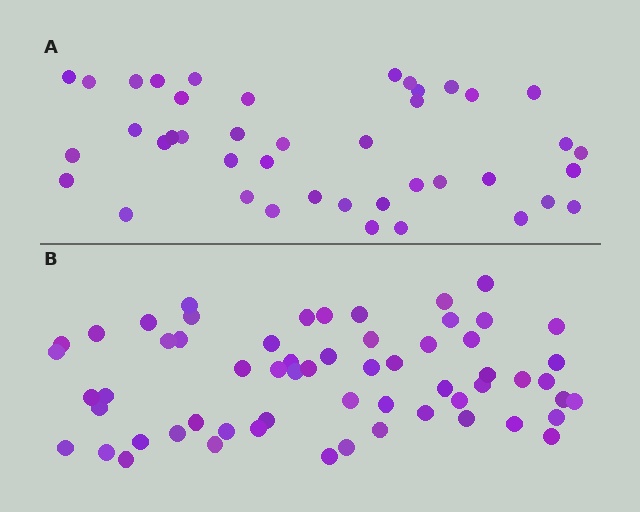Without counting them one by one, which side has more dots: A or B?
Region B (the bottom region) has more dots.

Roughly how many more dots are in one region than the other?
Region B has approximately 20 more dots than region A.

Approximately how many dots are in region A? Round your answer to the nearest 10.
About 40 dots. (The exact count is 42, which rounds to 40.)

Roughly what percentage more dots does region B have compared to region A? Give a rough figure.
About 45% more.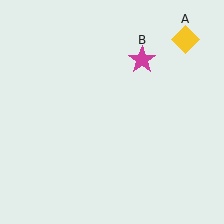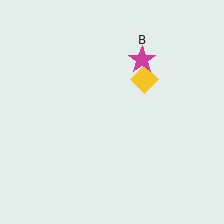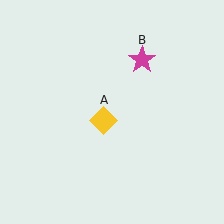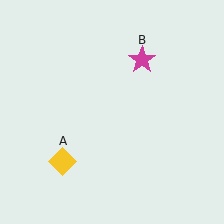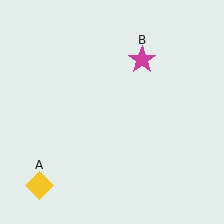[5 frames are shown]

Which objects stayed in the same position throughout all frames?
Magenta star (object B) remained stationary.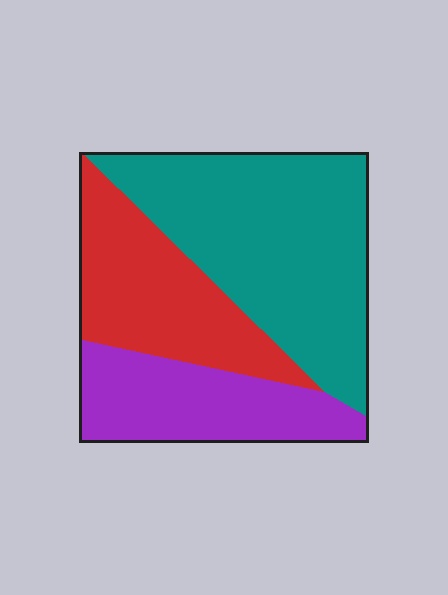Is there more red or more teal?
Teal.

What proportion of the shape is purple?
Purple takes up between a sixth and a third of the shape.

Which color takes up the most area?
Teal, at roughly 50%.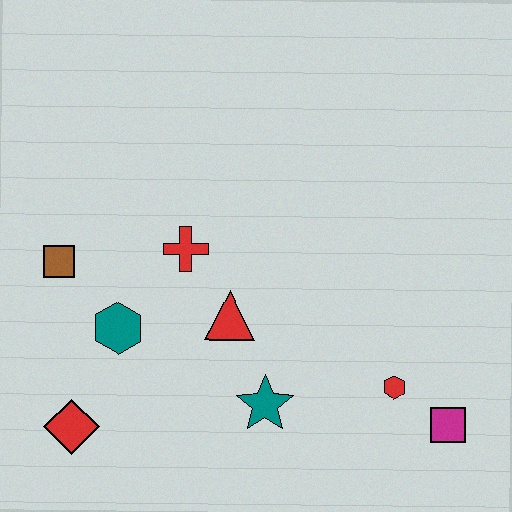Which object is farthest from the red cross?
The magenta square is farthest from the red cross.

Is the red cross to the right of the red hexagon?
No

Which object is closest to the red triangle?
The red cross is closest to the red triangle.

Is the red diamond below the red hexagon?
Yes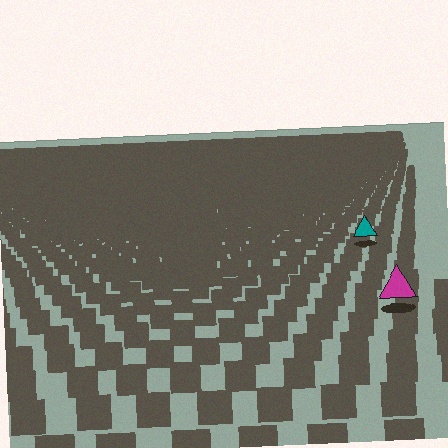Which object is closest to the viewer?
The magenta triangle is closest. The texture marks near it are larger and more spread out.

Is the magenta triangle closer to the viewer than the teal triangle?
Yes. The magenta triangle is closer — you can tell from the texture gradient: the ground texture is coarser near it.